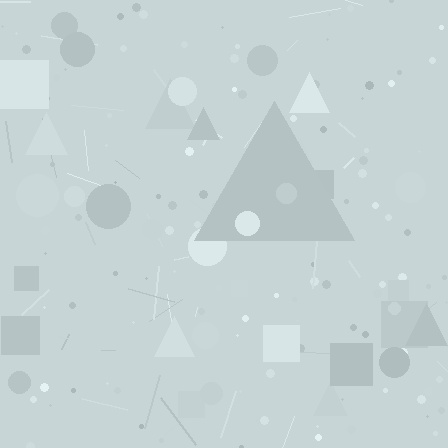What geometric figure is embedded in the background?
A triangle is embedded in the background.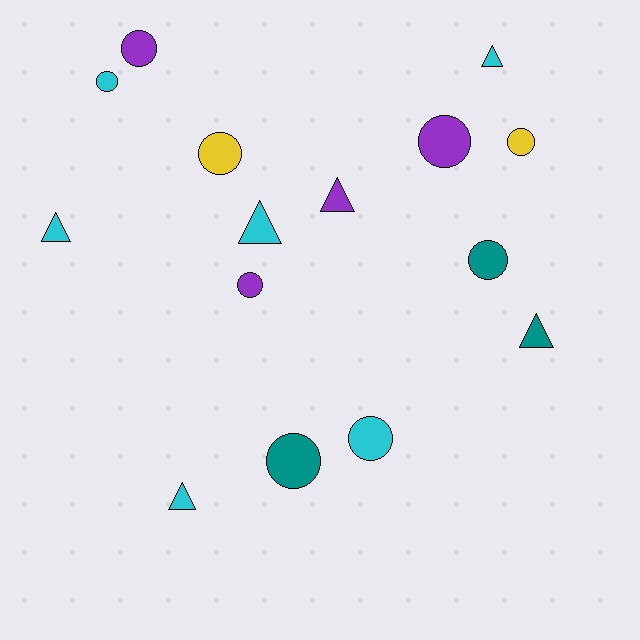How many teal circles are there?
There are 2 teal circles.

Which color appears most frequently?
Cyan, with 6 objects.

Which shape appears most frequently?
Circle, with 9 objects.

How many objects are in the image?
There are 15 objects.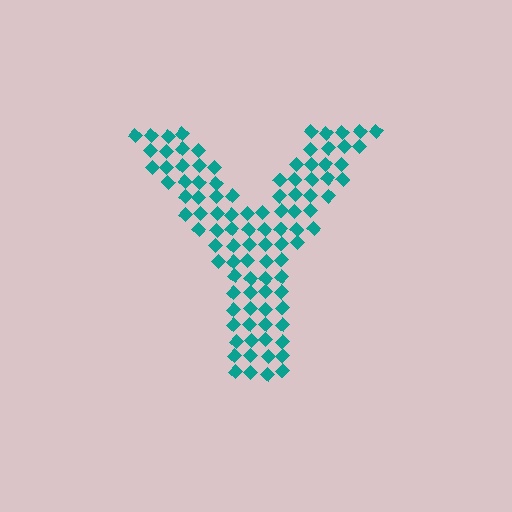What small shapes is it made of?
It is made of small diamonds.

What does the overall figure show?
The overall figure shows the letter Y.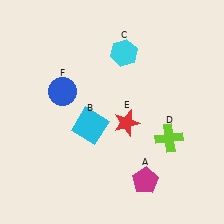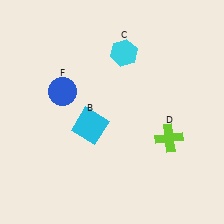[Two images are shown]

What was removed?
The red star (E), the magenta pentagon (A) were removed in Image 2.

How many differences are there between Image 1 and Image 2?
There are 2 differences between the two images.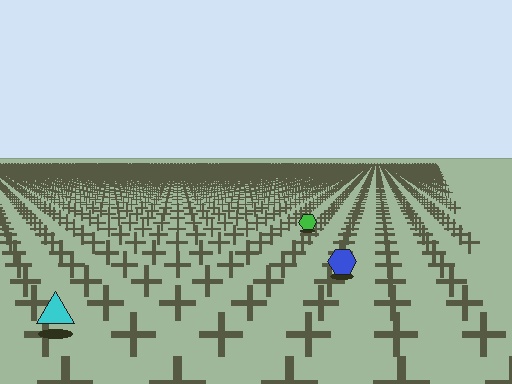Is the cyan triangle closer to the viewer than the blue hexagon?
Yes. The cyan triangle is closer — you can tell from the texture gradient: the ground texture is coarser near it.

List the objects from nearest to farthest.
From nearest to farthest: the cyan triangle, the blue hexagon, the green hexagon.